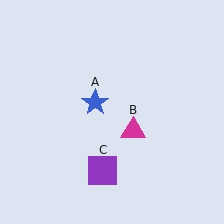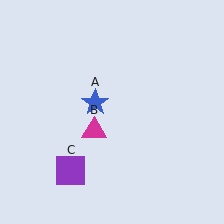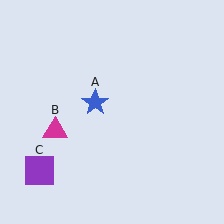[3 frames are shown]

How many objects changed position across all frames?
2 objects changed position: magenta triangle (object B), purple square (object C).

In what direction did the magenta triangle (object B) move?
The magenta triangle (object B) moved left.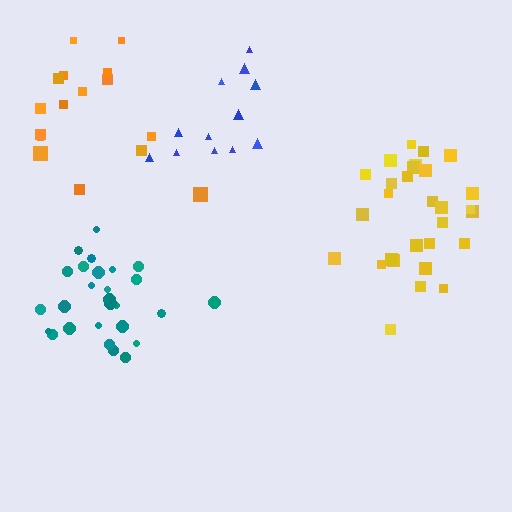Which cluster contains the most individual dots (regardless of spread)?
Yellow (29).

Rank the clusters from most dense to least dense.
teal, yellow, blue, orange.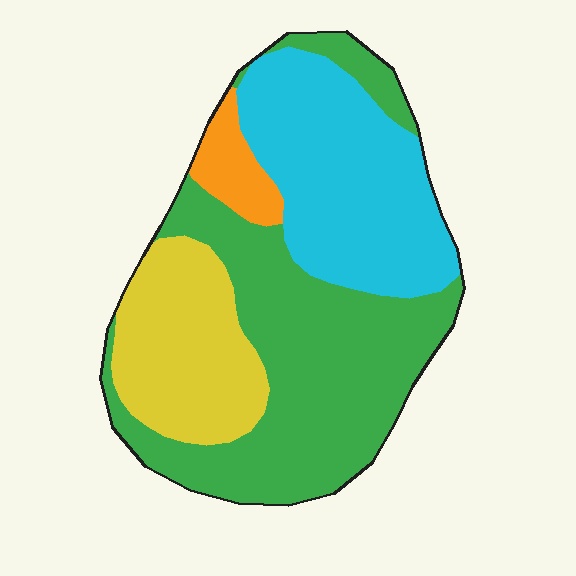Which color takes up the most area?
Green, at roughly 45%.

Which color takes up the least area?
Orange, at roughly 5%.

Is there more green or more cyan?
Green.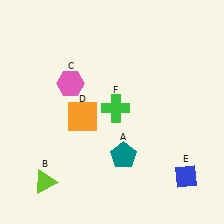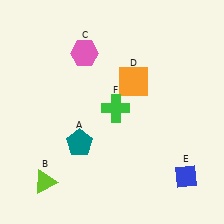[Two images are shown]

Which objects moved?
The objects that moved are: the teal pentagon (A), the pink hexagon (C), the orange square (D).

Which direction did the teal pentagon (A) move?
The teal pentagon (A) moved left.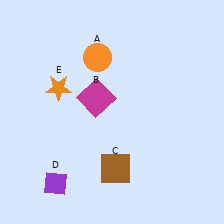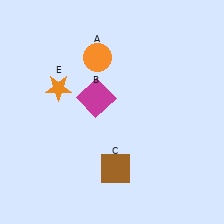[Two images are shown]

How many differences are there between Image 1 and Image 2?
There is 1 difference between the two images.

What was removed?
The purple diamond (D) was removed in Image 2.